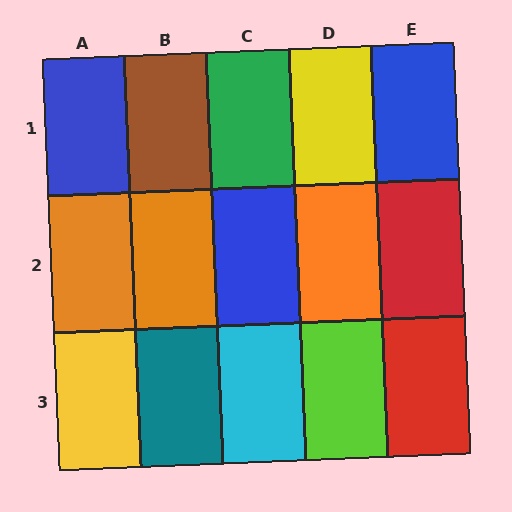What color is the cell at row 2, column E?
Red.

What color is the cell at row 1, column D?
Yellow.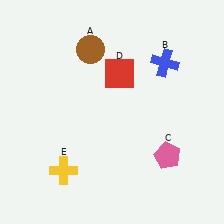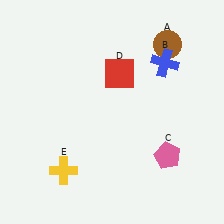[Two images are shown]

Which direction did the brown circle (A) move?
The brown circle (A) moved right.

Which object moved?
The brown circle (A) moved right.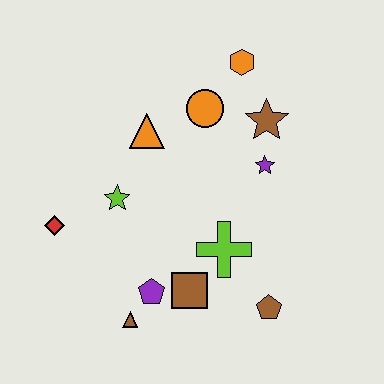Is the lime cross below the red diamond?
Yes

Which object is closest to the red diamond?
The lime star is closest to the red diamond.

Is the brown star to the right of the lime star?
Yes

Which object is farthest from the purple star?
The red diamond is farthest from the purple star.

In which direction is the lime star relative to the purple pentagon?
The lime star is above the purple pentagon.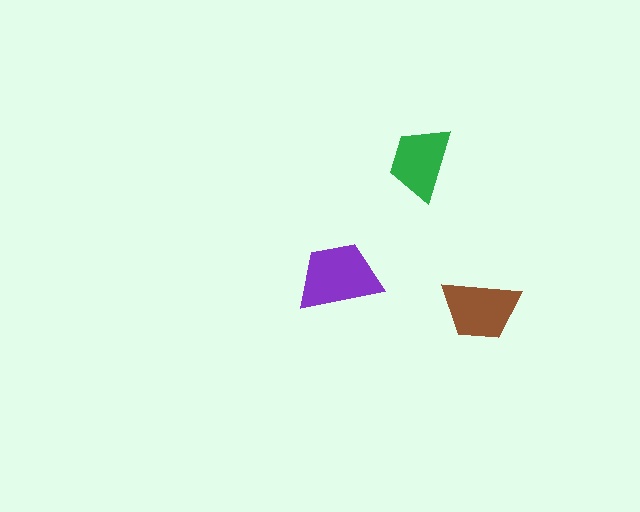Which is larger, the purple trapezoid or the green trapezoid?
The purple one.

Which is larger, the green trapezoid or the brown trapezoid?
The brown one.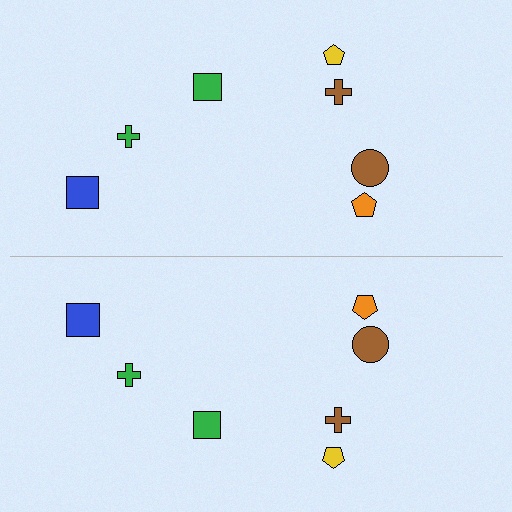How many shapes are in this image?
There are 14 shapes in this image.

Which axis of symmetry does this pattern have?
The pattern has a horizontal axis of symmetry running through the center of the image.